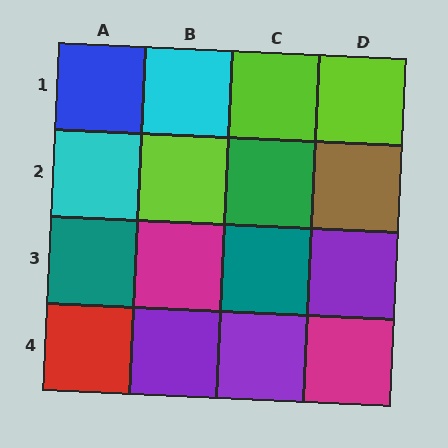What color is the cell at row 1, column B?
Cyan.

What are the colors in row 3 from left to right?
Teal, magenta, teal, purple.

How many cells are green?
1 cell is green.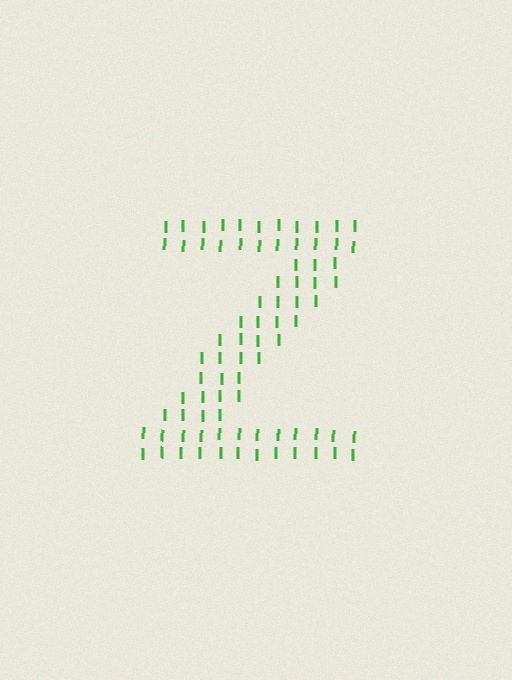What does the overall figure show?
The overall figure shows the letter Z.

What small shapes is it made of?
It is made of small letter I's.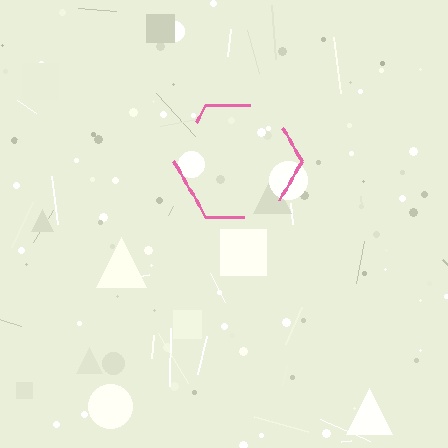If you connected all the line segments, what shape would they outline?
They would outline a hexagon.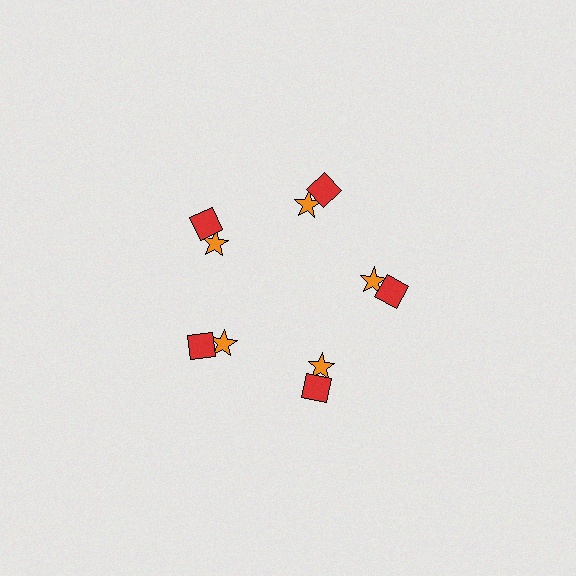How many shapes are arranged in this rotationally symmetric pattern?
There are 10 shapes, arranged in 5 groups of 2.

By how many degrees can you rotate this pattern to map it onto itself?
The pattern maps onto itself every 72 degrees of rotation.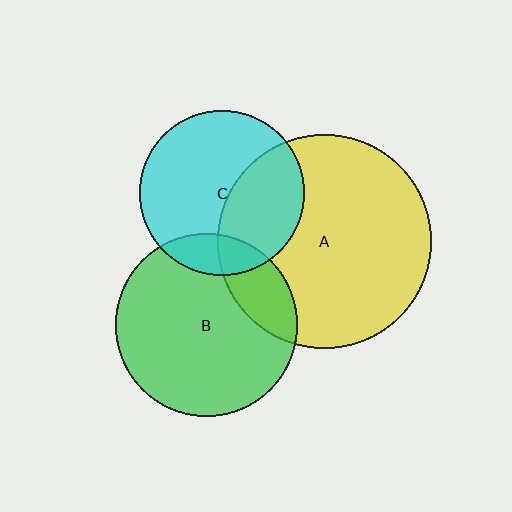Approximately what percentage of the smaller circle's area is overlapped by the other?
Approximately 35%.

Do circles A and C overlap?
Yes.